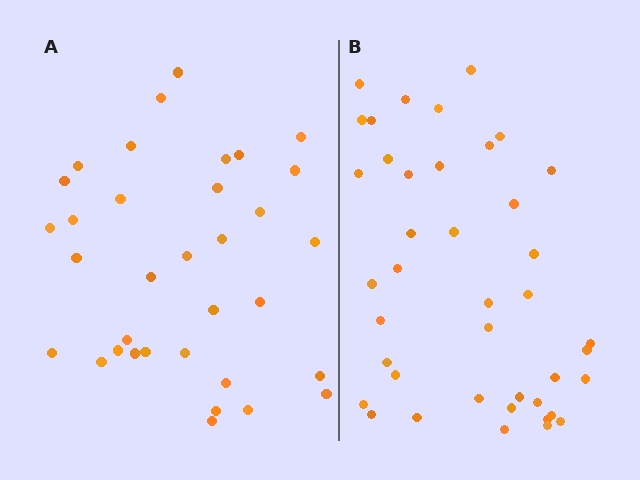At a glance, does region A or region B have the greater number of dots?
Region B (the right region) has more dots.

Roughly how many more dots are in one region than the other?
Region B has roughly 8 or so more dots than region A.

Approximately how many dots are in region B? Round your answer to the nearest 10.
About 40 dots. (The exact count is 41, which rounds to 40.)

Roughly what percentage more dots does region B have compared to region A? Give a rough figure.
About 20% more.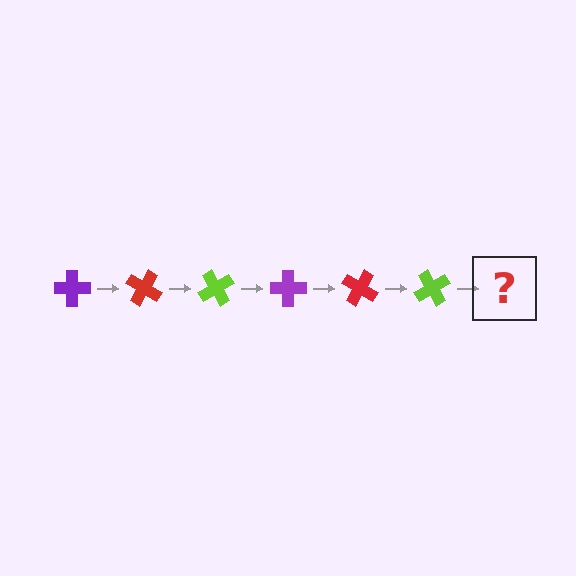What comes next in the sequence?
The next element should be a purple cross, rotated 180 degrees from the start.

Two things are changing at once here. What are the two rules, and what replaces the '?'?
The two rules are that it rotates 30 degrees each step and the color cycles through purple, red, and lime. The '?' should be a purple cross, rotated 180 degrees from the start.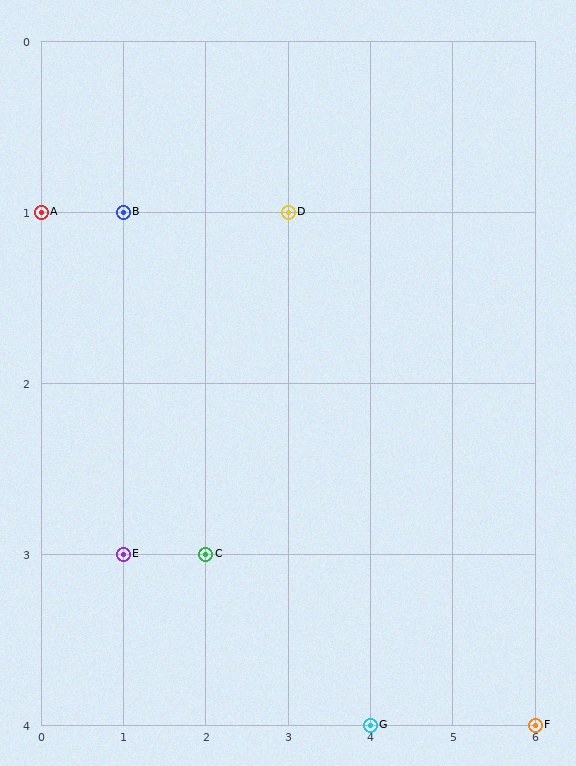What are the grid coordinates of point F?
Point F is at grid coordinates (6, 4).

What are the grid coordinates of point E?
Point E is at grid coordinates (1, 3).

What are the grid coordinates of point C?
Point C is at grid coordinates (2, 3).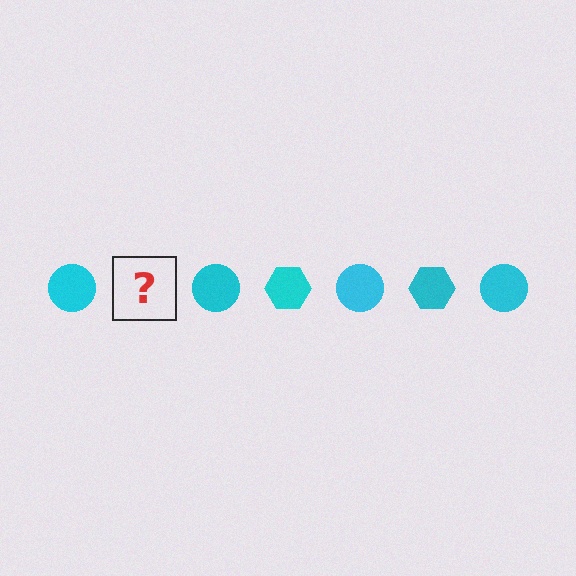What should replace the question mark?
The question mark should be replaced with a cyan hexagon.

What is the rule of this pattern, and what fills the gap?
The rule is that the pattern cycles through circle, hexagon shapes in cyan. The gap should be filled with a cyan hexagon.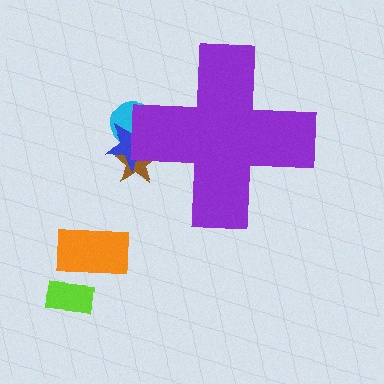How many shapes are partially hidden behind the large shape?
3 shapes are partially hidden.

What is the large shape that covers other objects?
A purple cross.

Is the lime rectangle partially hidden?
No, the lime rectangle is fully visible.